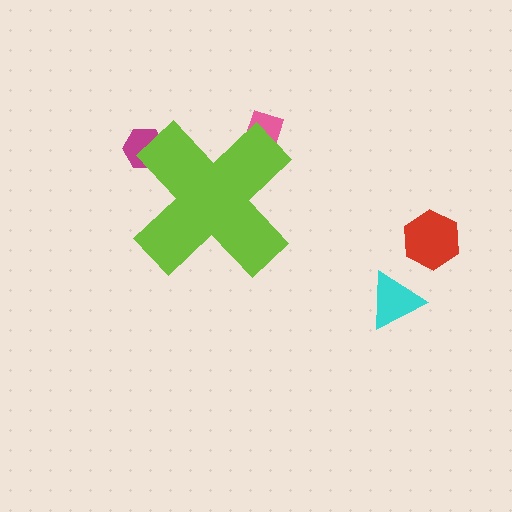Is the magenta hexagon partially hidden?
Yes, the magenta hexagon is partially hidden behind the lime cross.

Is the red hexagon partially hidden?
No, the red hexagon is fully visible.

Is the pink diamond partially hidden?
Yes, the pink diamond is partially hidden behind the lime cross.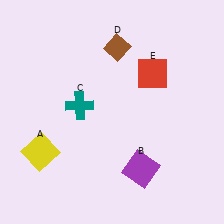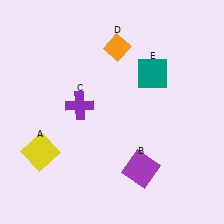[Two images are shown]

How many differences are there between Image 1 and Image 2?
There are 3 differences between the two images.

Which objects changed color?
C changed from teal to purple. D changed from brown to orange. E changed from red to teal.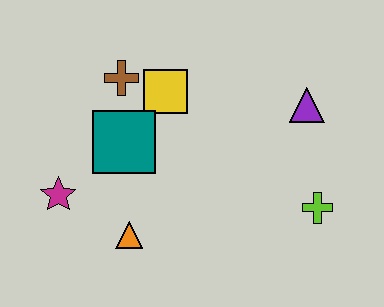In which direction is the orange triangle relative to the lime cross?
The orange triangle is to the left of the lime cross.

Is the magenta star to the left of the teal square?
Yes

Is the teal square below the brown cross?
Yes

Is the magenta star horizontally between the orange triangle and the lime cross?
No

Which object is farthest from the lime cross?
The magenta star is farthest from the lime cross.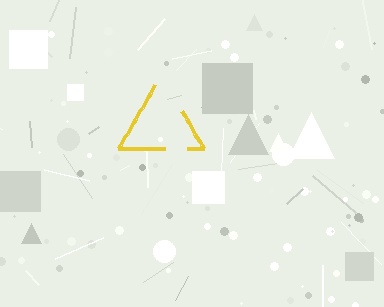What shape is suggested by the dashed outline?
The dashed outline suggests a triangle.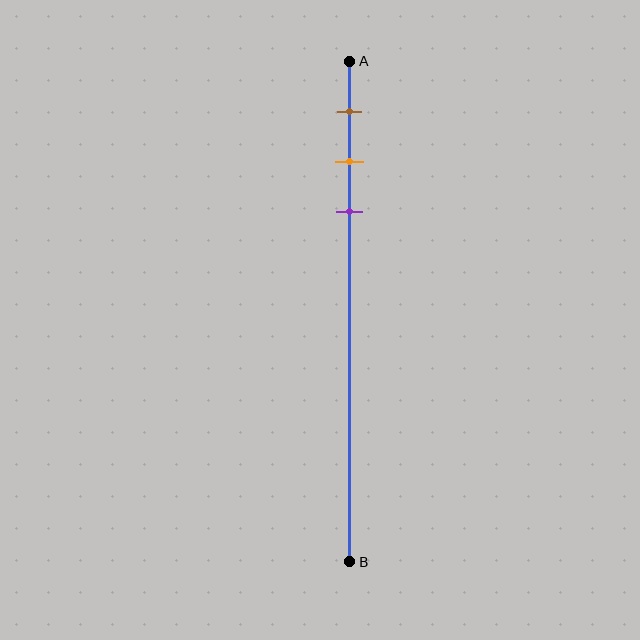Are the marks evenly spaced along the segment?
Yes, the marks are approximately evenly spaced.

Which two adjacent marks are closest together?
The orange and purple marks are the closest adjacent pair.